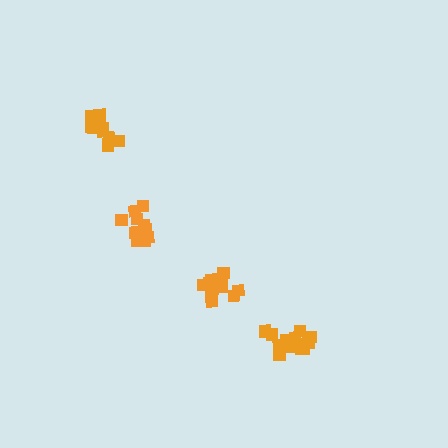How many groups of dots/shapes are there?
There are 4 groups.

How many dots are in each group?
Group 1: 13 dots, Group 2: 11 dots, Group 3: 12 dots, Group 4: 17 dots (53 total).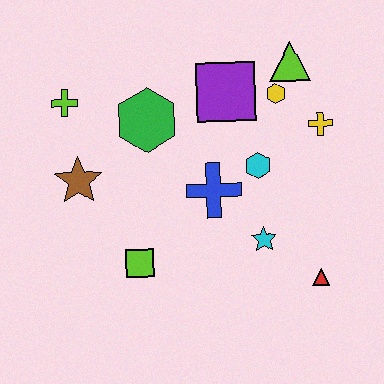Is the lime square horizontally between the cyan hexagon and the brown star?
Yes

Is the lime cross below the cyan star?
No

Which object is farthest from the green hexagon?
The red triangle is farthest from the green hexagon.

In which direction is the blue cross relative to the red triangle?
The blue cross is to the left of the red triangle.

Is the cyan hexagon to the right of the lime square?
Yes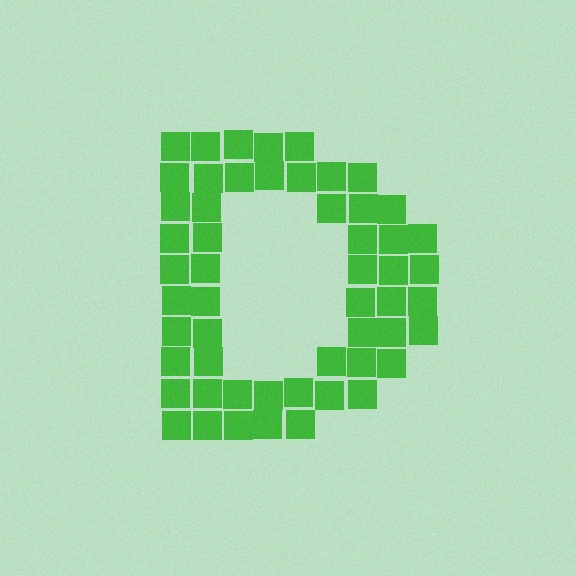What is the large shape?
The large shape is the letter D.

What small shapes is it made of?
It is made of small squares.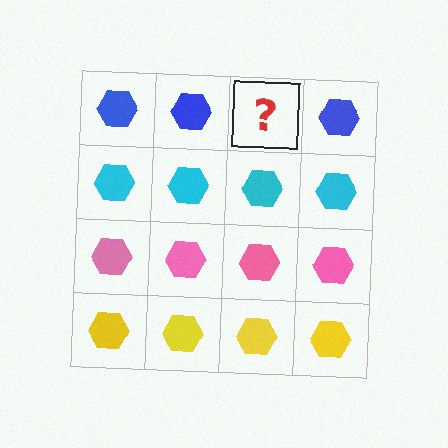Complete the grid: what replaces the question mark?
The question mark should be replaced with a blue hexagon.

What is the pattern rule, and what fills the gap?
The rule is that each row has a consistent color. The gap should be filled with a blue hexagon.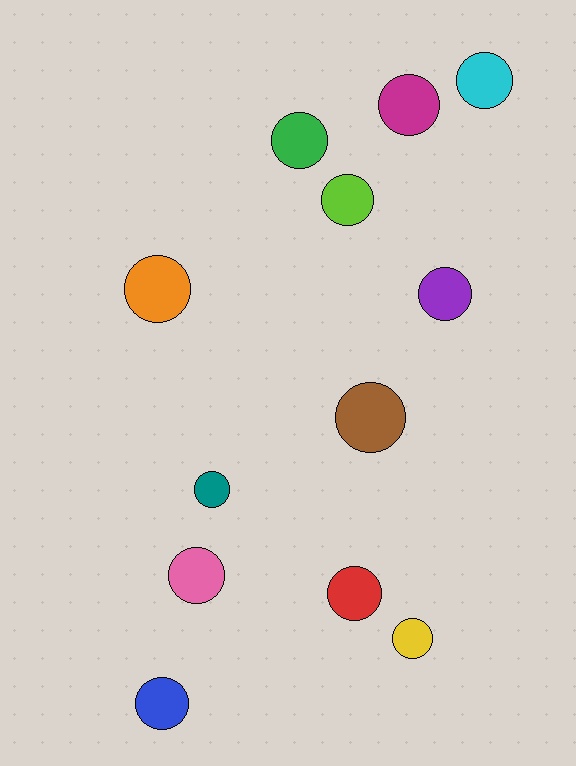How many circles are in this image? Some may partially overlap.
There are 12 circles.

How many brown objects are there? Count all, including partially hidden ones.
There is 1 brown object.